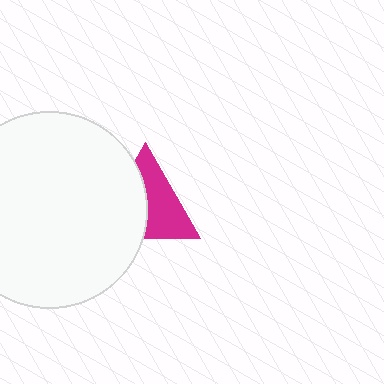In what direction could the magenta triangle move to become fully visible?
The magenta triangle could move right. That would shift it out from behind the white circle entirely.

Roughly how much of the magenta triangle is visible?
About half of it is visible (roughly 53%).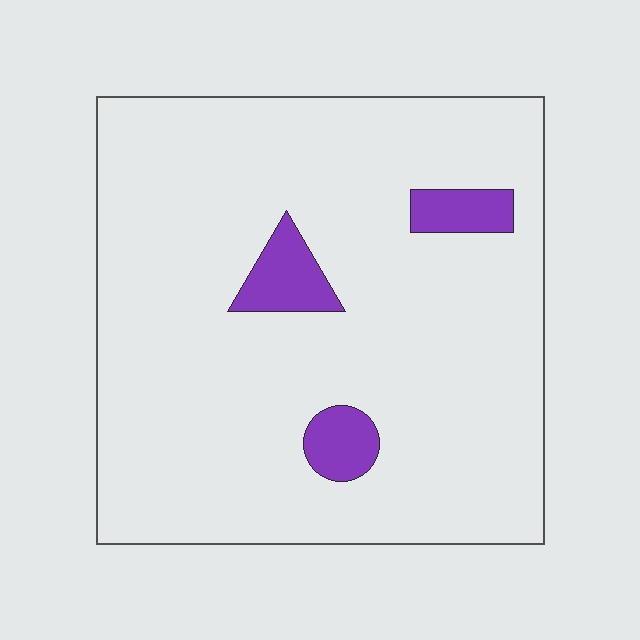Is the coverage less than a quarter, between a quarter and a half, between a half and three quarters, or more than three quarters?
Less than a quarter.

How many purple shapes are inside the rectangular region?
3.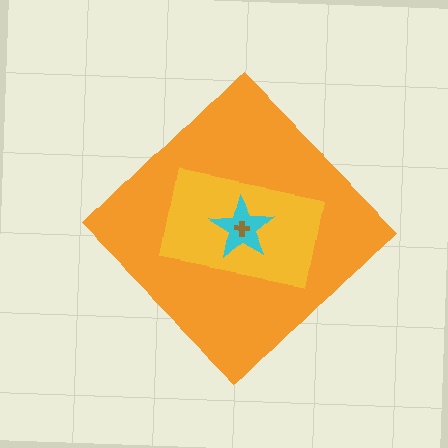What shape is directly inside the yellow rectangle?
The cyan star.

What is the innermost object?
The brown cross.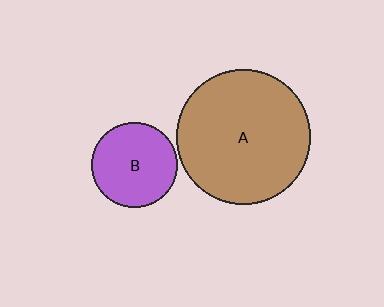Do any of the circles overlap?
No, none of the circles overlap.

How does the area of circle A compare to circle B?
Approximately 2.5 times.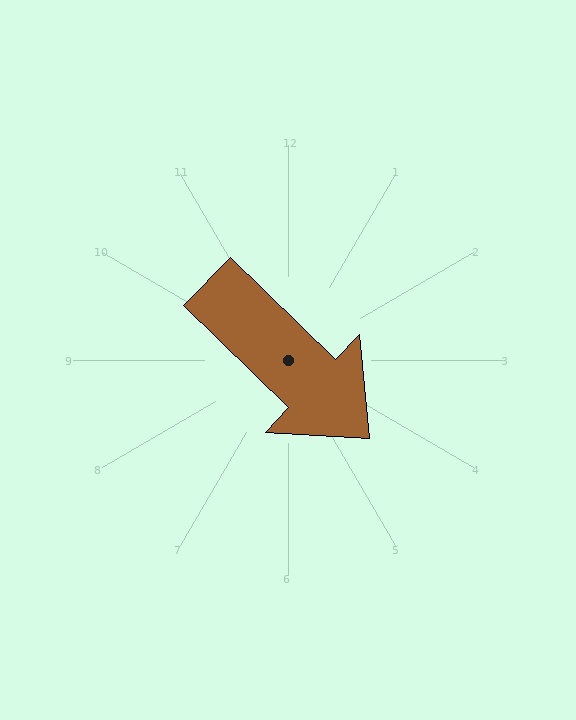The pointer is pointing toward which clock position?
Roughly 4 o'clock.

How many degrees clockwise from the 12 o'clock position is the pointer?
Approximately 134 degrees.